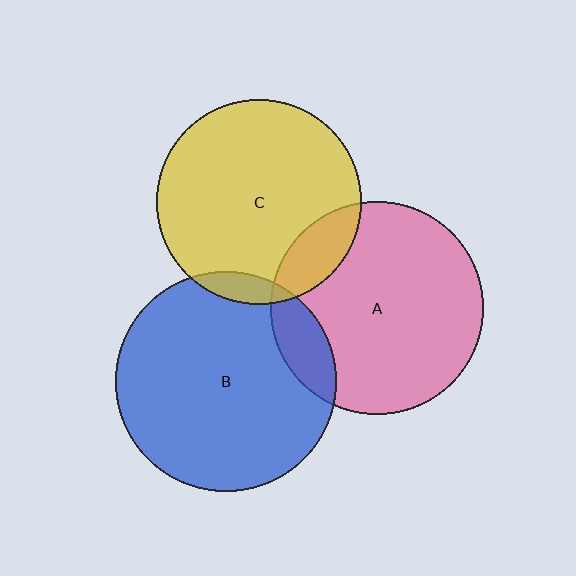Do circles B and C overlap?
Yes.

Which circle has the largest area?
Circle B (blue).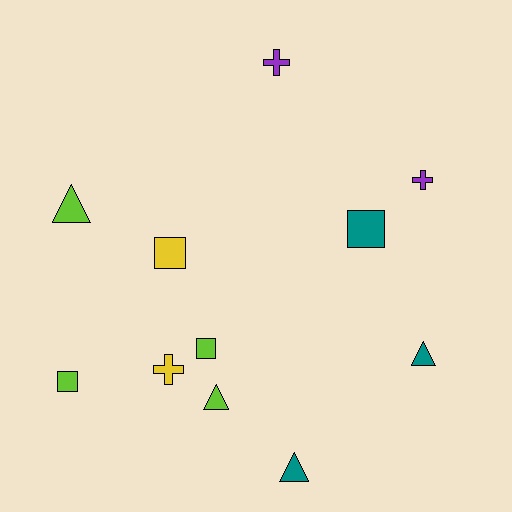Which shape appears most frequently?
Triangle, with 4 objects.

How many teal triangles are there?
There are 2 teal triangles.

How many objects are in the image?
There are 11 objects.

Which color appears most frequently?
Lime, with 4 objects.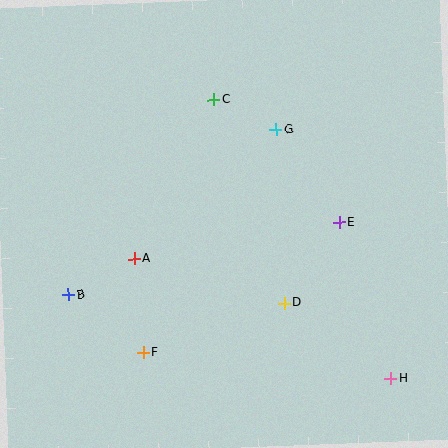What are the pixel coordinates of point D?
Point D is at (284, 303).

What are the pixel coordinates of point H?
Point H is at (391, 378).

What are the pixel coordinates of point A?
Point A is at (135, 259).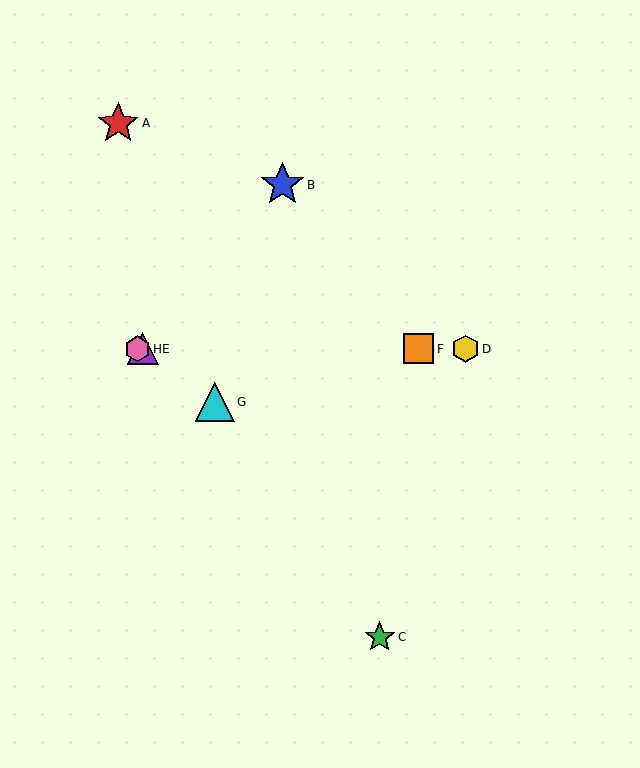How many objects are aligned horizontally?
4 objects (D, E, F, H) are aligned horizontally.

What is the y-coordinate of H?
Object H is at y≈349.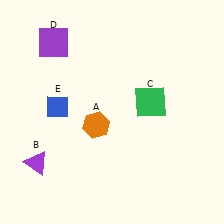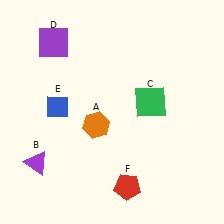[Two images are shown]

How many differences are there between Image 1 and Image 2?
There is 1 difference between the two images.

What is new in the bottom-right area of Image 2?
A red pentagon (F) was added in the bottom-right area of Image 2.